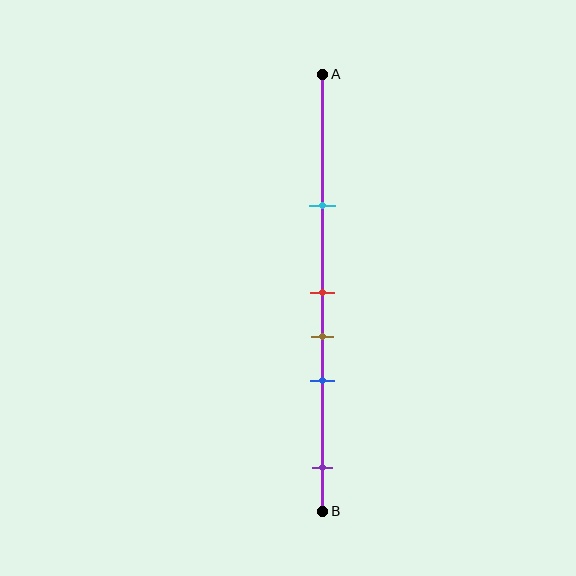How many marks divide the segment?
There are 5 marks dividing the segment.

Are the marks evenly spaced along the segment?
No, the marks are not evenly spaced.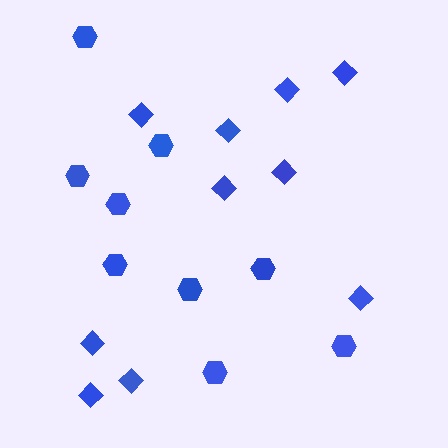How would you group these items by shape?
There are 2 groups: one group of diamonds (10) and one group of hexagons (9).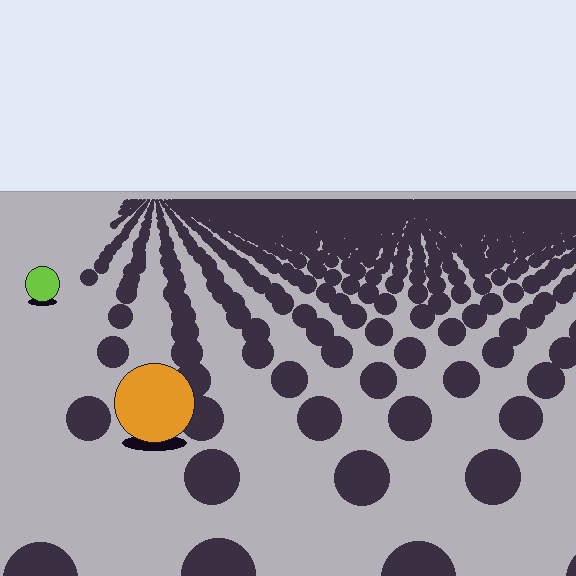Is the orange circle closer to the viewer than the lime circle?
Yes. The orange circle is closer — you can tell from the texture gradient: the ground texture is coarser near it.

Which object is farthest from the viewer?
The lime circle is farthest from the viewer. It appears smaller and the ground texture around it is denser.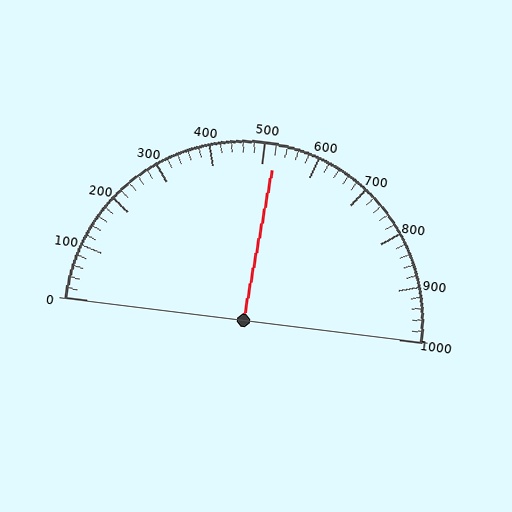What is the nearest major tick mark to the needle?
The nearest major tick mark is 500.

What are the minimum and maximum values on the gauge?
The gauge ranges from 0 to 1000.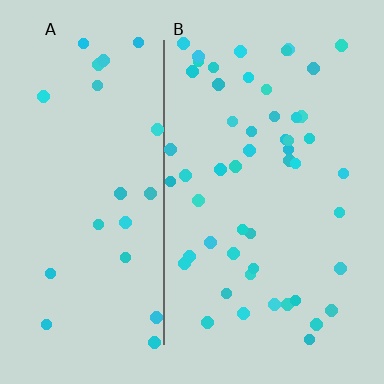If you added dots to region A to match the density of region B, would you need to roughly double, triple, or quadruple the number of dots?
Approximately double.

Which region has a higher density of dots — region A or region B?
B (the right).